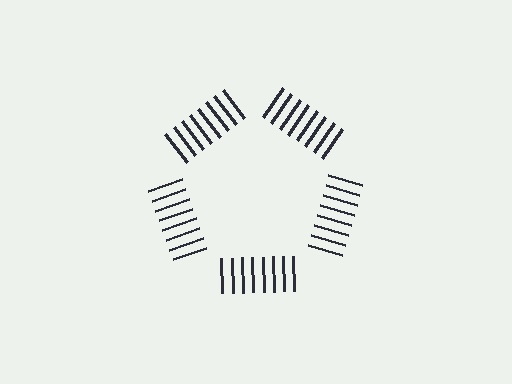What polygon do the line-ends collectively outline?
An illusory pentagon — the line segments terminate on its edges but no continuous stroke is drawn.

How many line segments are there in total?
40 — 8 along each of the 5 edges.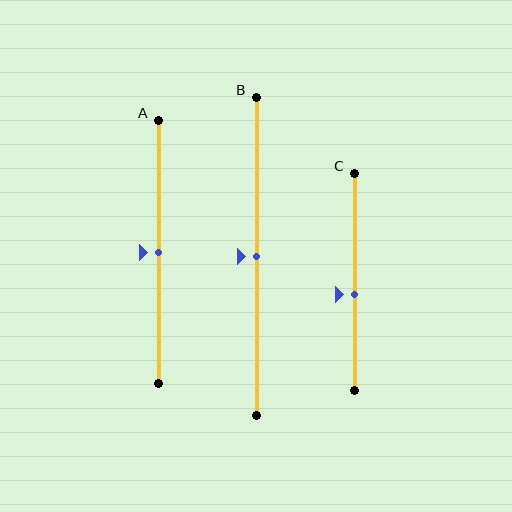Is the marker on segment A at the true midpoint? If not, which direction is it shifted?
Yes, the marker on segment A is at the true midpoint.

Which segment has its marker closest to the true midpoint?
Segment A has its marker closest to the true midpoint.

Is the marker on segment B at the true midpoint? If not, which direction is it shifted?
Yes, the marker on segment B is at the true midpoint.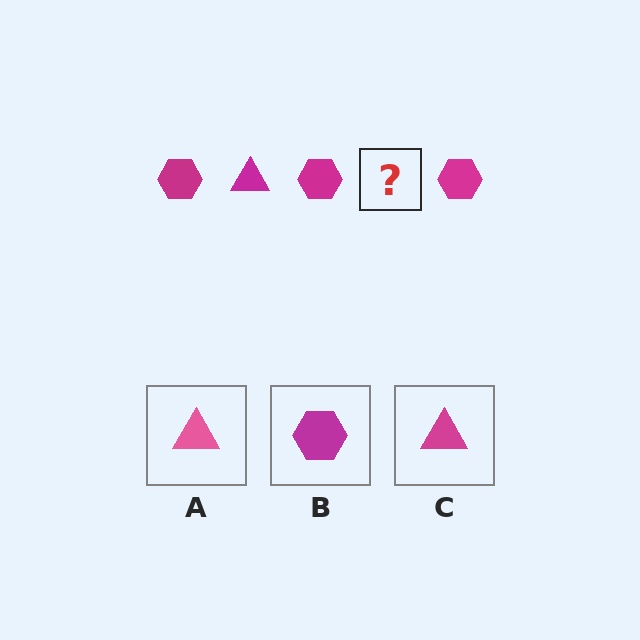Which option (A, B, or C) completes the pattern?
C.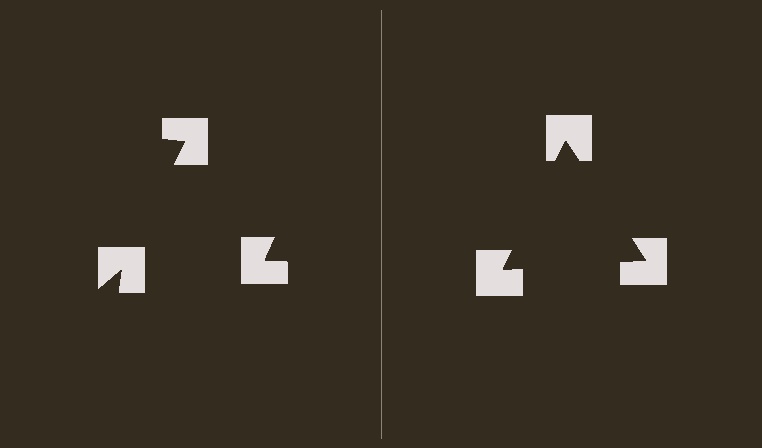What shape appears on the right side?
An illusory triangle.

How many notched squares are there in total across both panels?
6 — 3 on each side.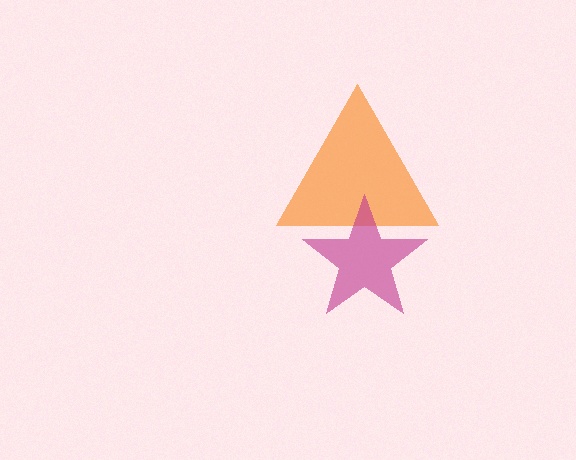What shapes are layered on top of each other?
The layered shapes are: an orange triangle, a magenta star.